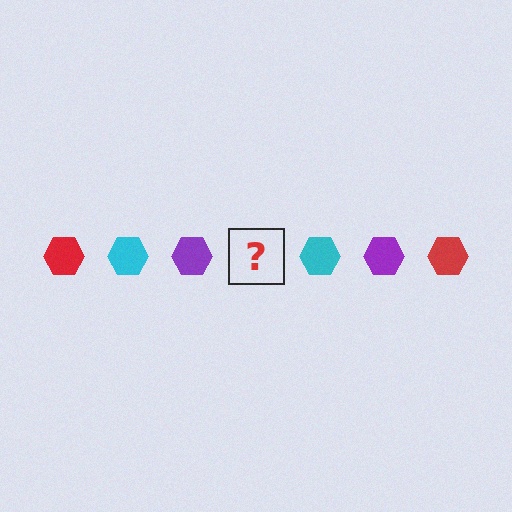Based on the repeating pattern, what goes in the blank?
The blank should be a red hexagon.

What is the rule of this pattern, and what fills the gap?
The rule is that the pattern cycles through red, cyan, purple hexagons. The gap should be filled with a red hexagon.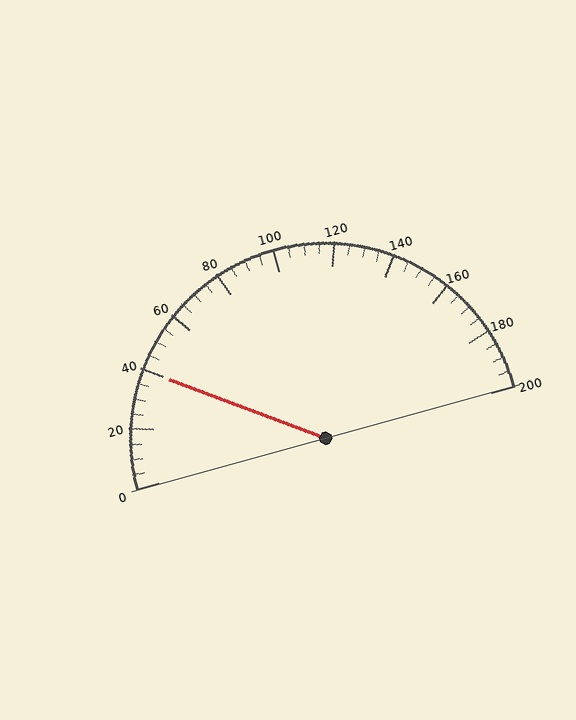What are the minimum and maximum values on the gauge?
The gauge ranges from 0 to 200.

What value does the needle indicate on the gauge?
The needle indicates approximately 40.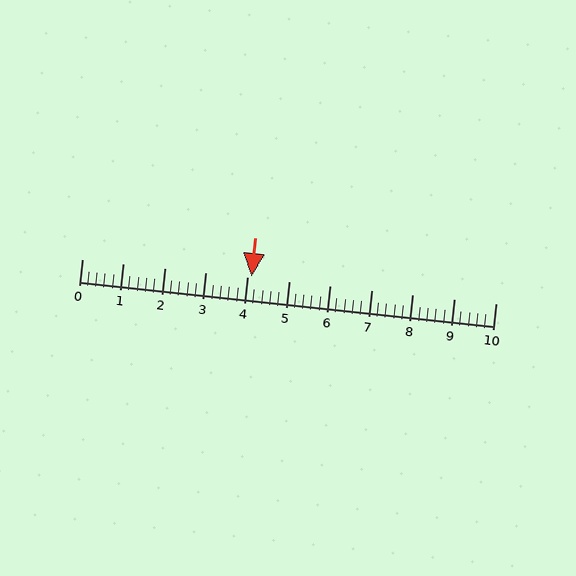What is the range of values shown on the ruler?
The ruler shows values from 0 to 10.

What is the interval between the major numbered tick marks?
The major tick marks are spaced 1 units apart.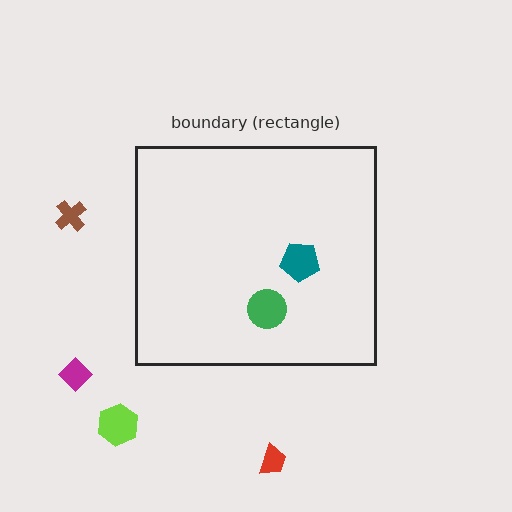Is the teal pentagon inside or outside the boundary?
Inside.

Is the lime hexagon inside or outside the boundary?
Outside.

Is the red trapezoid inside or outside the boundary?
Outside.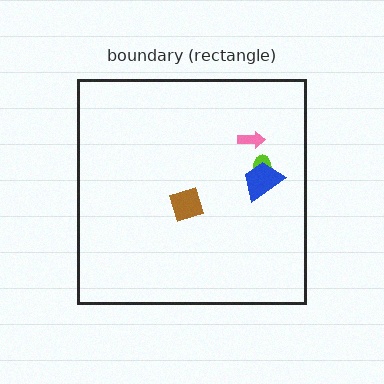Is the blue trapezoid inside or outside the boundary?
Inside.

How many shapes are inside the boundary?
4 inside, 0 outside.